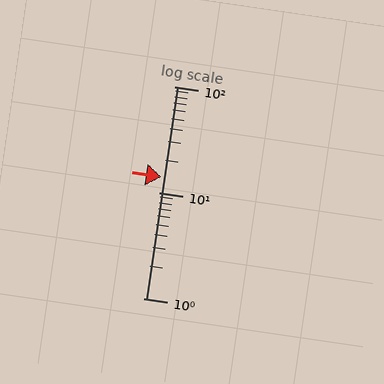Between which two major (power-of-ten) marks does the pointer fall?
The pointer is between 10 and 100.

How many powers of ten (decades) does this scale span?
The scale spans 2 decades, from 1 to 100.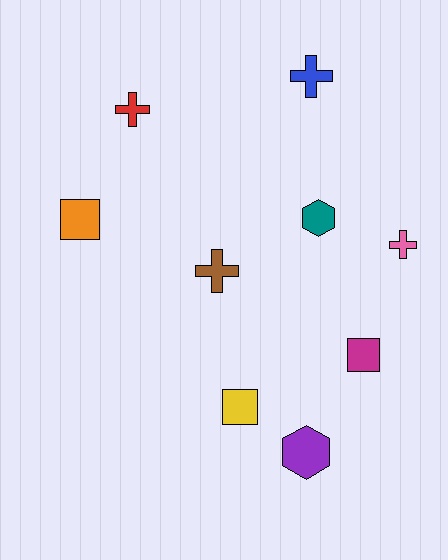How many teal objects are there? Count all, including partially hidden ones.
There is 1 teal object.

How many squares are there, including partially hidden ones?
There are 3 squares.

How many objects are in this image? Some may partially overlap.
There are 9 objects.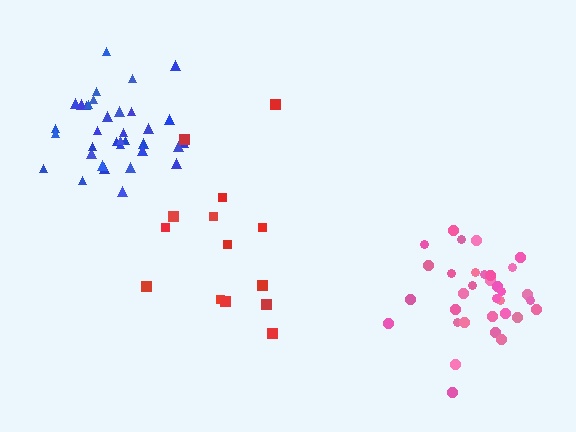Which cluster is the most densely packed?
Blue.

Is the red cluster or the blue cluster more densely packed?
Blue.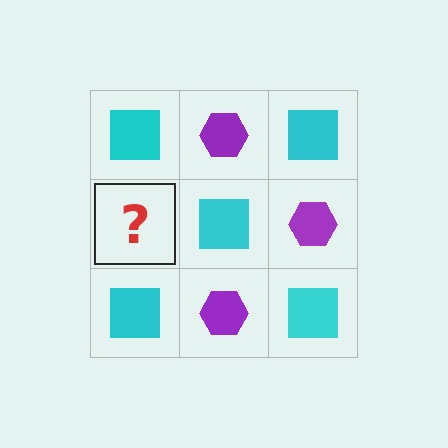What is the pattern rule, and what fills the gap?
The rule is that it alternates cyan square and purple hexagon in a checkerboard pattern. The gap should be filled with a purple hexagon.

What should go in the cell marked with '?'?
The missing cell should contain a purple hexagon.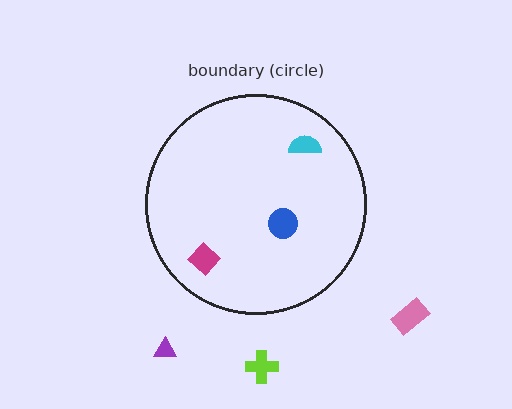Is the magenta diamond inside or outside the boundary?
Inside.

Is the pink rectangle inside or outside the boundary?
Outside.